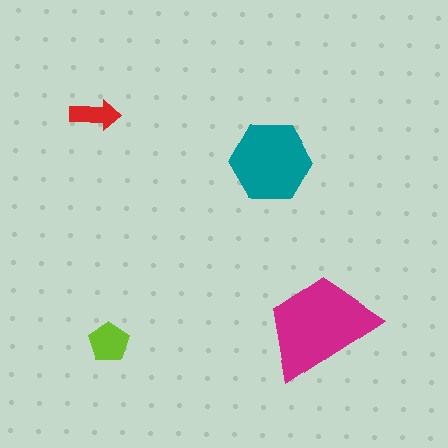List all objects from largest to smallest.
The magenta trapezoid, the teal hexagon, the lime pentagon, the red arrow.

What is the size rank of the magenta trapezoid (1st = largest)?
1st.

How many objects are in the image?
There are 4 objects in the image.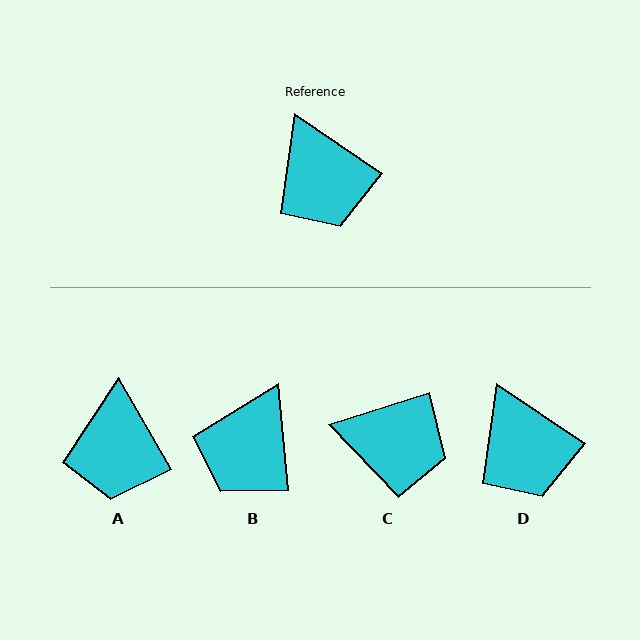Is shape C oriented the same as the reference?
No, it is off by about 52 degrees.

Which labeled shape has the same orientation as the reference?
D.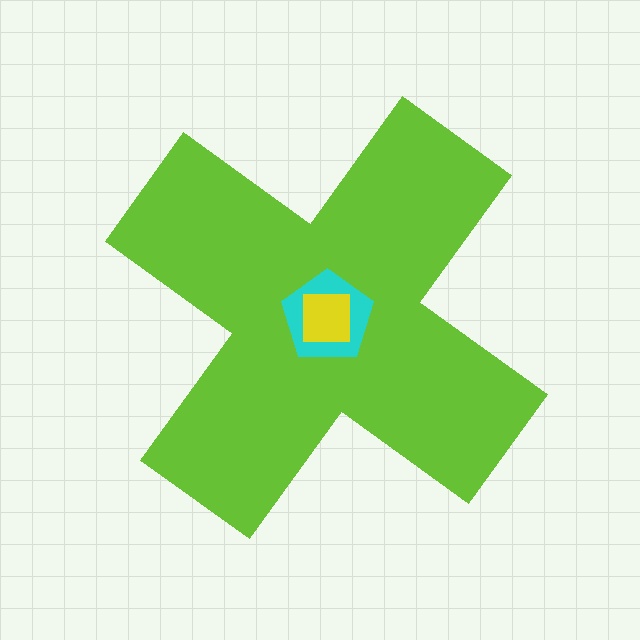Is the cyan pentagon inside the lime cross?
Yes.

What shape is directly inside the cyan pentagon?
The yellow square.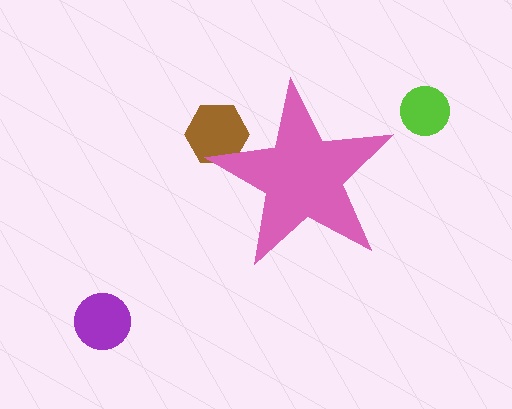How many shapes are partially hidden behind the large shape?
1 shape is partially hidden.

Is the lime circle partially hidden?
No, the lime circle is fully visible.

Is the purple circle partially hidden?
No, the purple circle is fully visible.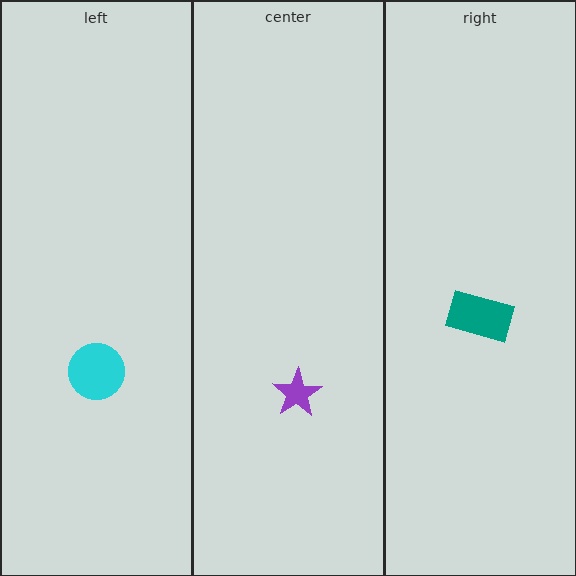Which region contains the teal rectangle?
The right region.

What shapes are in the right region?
The teal rectangle.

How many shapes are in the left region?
1.